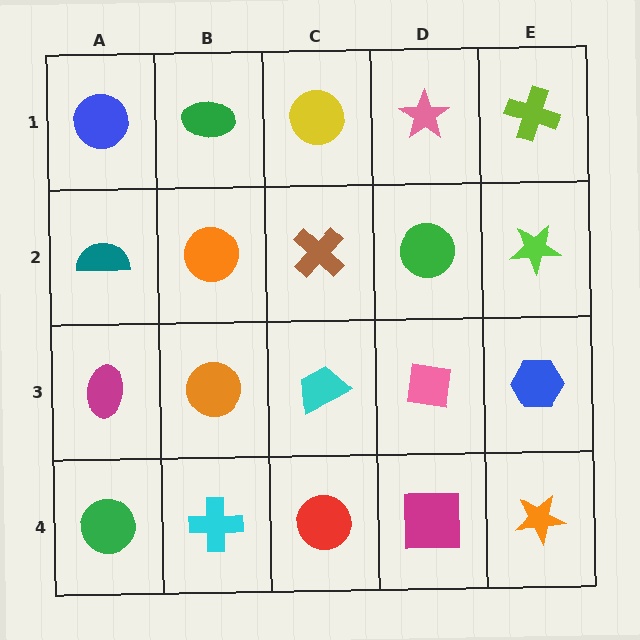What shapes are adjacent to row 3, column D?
A green circle (row 2, column D), a magenta square (row 4, column D), a cyan trapezoid (row 3, column C), a blue hexagon (row 3, column E).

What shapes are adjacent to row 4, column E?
A blue hexagon (row 3, column E), a magenta square (row 4, column D).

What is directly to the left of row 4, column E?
A magenta square.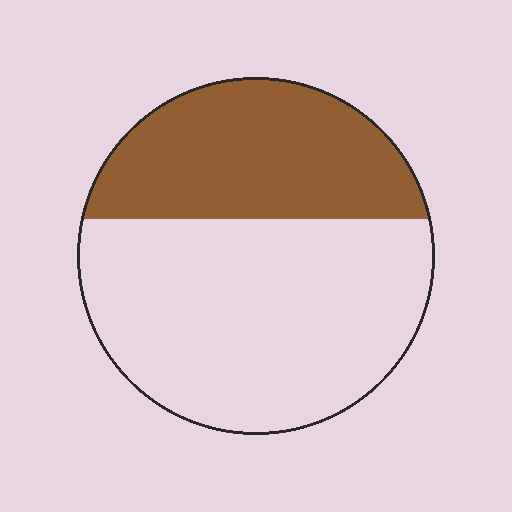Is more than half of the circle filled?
No.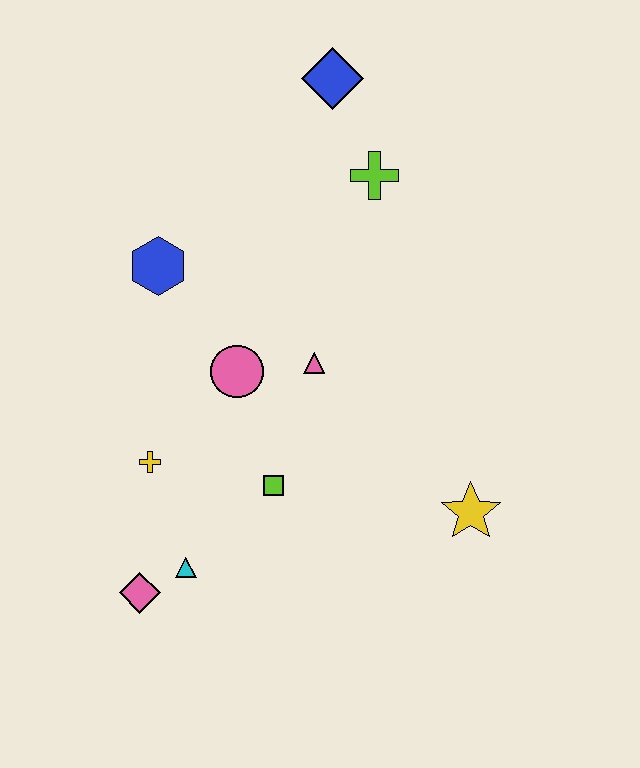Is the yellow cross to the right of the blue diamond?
No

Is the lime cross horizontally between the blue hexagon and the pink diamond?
No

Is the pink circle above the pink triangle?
No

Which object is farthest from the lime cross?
The pink diamond is farthest from the lime cross.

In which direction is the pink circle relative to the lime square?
The pink circle is above the lime square.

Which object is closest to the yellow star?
The lime square is closest to the yellow star.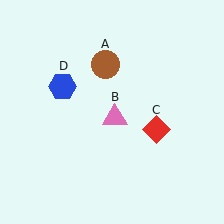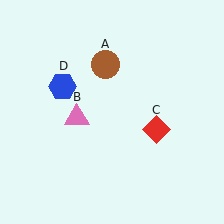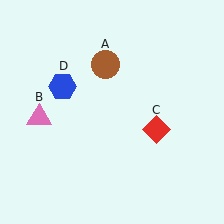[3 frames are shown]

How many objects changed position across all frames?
1 object changed position: pink triangle (object B).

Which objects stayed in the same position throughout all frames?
Brown circle (object A) and red diamond (object C) and blue hexagon (object D) remained stationary.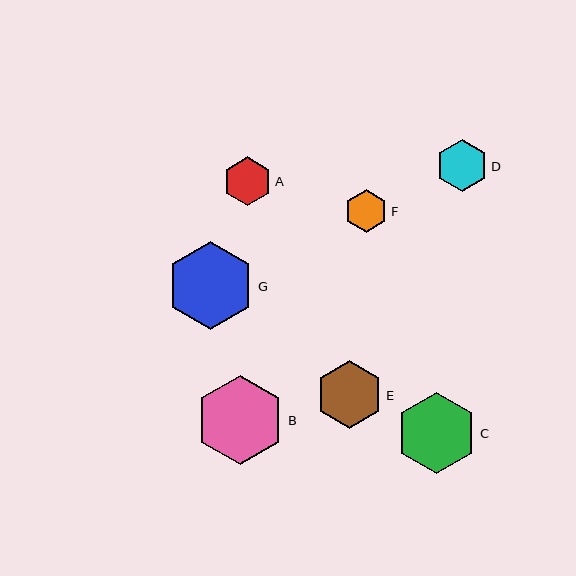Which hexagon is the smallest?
Hexagon F is the smallest with a size of approximately 43 pixels.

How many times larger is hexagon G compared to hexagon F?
Hexagon G is approximately 2.0 times the size of hexagon F.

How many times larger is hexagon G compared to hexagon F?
Hexagon G is approximately 2.0 times the size of hexagon F.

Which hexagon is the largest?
Hexagon B is the largest with a size of approximately 89 pixels.